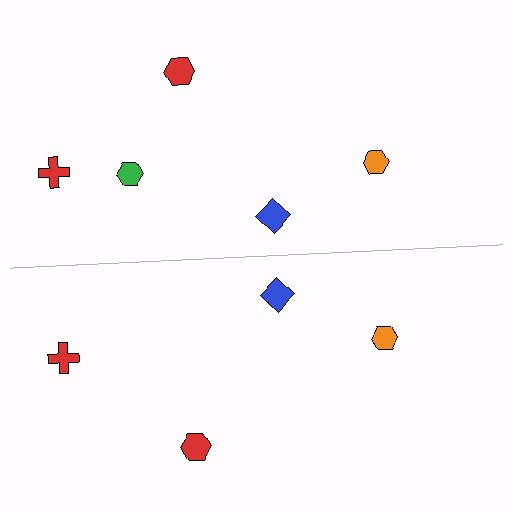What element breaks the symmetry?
A green hexagon is missing from the bottom side.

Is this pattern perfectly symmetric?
No, the pattern is not perfectly symmetric. A green hexagon is missing from the bottom side.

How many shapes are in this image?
There are 9 shapes in this image.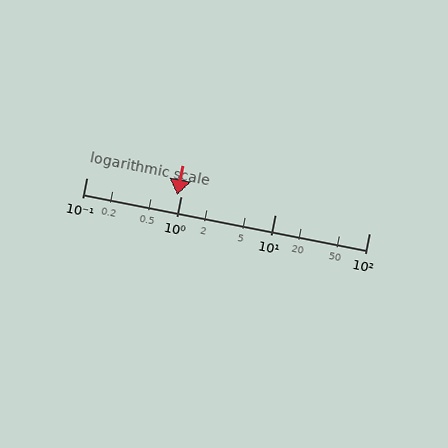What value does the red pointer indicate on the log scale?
The pointer indicates approximately 0.91.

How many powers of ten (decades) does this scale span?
The scale spans 3 decades, from 0.1 to 100.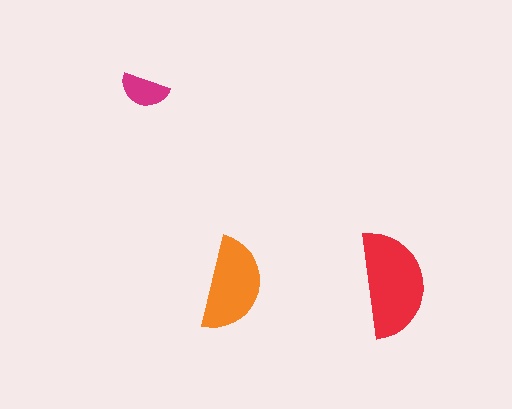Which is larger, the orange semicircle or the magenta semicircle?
The orange one.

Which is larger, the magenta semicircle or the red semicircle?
The red one.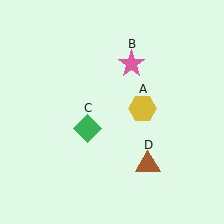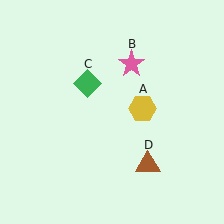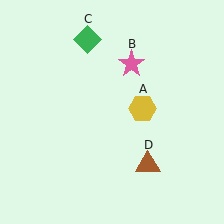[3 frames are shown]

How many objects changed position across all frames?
1 object changed position: green diamond (object C).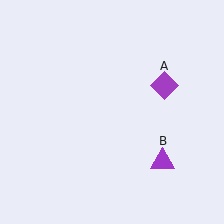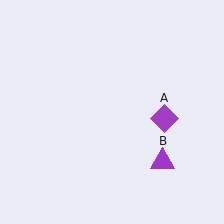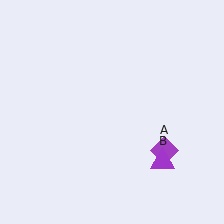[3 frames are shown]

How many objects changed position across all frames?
1 object changed position: purple diamond (object A).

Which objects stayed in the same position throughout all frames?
Purple triangle (object B) remained stationary.